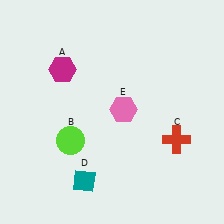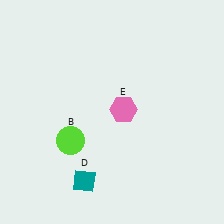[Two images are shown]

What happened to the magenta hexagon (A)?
The magenta hexagon (A) was removed in Image 2. It was in the top-left area of Image 1.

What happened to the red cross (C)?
The red cross (C) was removed in Image 2. It was in the bottom-right area of Image 1.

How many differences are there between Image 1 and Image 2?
There are 2 differences between the two images.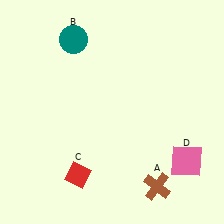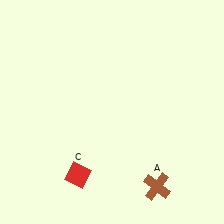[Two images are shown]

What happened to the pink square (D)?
The pink square (D) was removed in Image 2. It was in the bottom-right area of Image 1.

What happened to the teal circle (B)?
The teal circle (B) was removed in Image 2. It was in the top-left area of Image 1.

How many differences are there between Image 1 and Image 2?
There are 2 differences between the two images.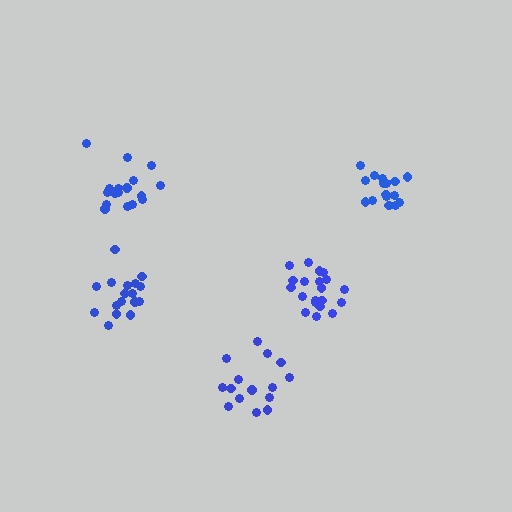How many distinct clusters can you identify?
There are 5 distinct clusters.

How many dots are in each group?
Group 1: 15 dots, Group 2: 18 dots, Group 3: 17 dots, Group 4: 16 dots, Group 5: 20 dots (86 total).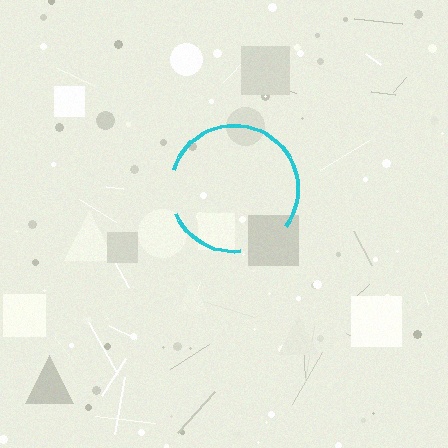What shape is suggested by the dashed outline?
The dashed outline suggests a circle.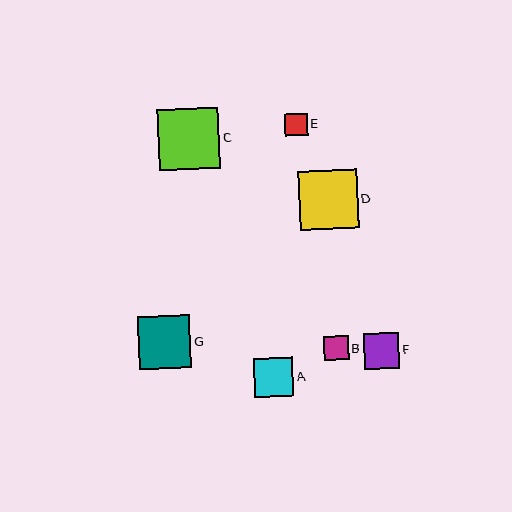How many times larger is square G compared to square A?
Square G is approximately 1.4 times the size of square A.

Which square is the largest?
Square C is the largest with a size of approximately 61 pixels.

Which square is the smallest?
Square E is the smallest with a size of approximately 22 pixels.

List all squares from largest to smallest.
From largest to smallest: C, D, G, A, F, B, E.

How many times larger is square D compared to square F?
Square D is approximately 1.7 times the size of square F.